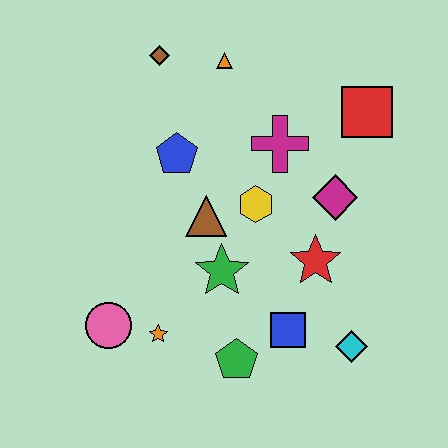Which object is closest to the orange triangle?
The brown diamond is closest to the orange triangle.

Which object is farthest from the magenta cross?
The pink circle is farthest from the magenta cross.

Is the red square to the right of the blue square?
Yes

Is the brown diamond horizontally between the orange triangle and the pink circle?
Yes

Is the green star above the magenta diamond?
No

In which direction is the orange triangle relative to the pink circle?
The orange triangle is above the pink circle.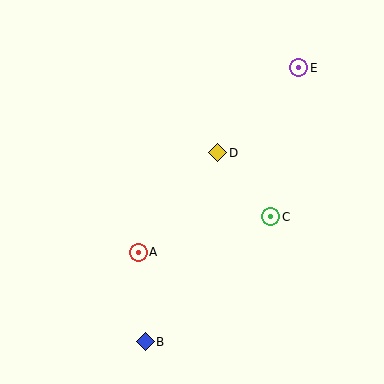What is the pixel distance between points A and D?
The distance between A and D is 128 pixels.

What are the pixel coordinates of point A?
Point A is at (138, 252).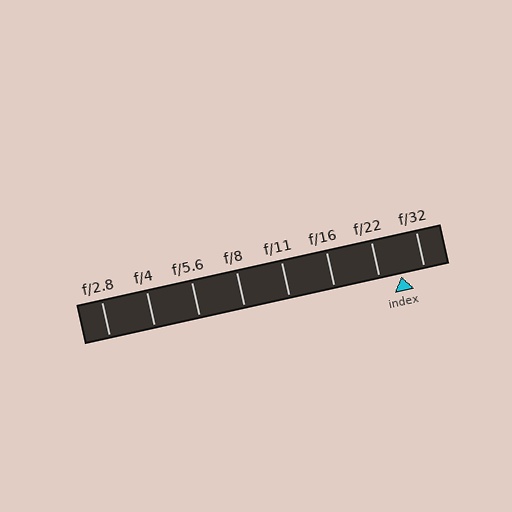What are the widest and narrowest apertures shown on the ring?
The widest aperture shown is f/2.8 and the narrowest is f/32.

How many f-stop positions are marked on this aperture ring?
There are 8 f-stop positions marked.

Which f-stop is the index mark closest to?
The index mark is closest to f/22.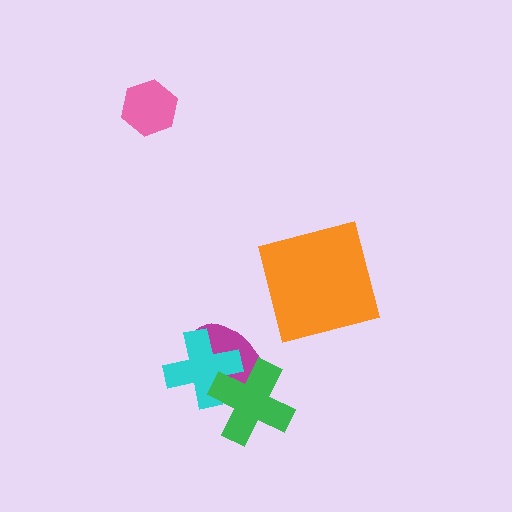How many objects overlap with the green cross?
2 objects overlap with the green cross.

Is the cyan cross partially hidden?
Yes, it is partially covered by another shape.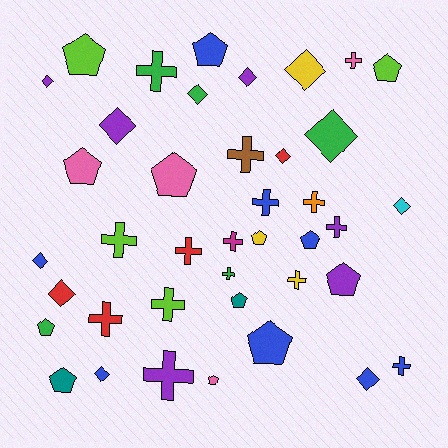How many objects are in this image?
There are 40 objects.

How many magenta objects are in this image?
There is 1 magenta object.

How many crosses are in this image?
There are 15 crosses.